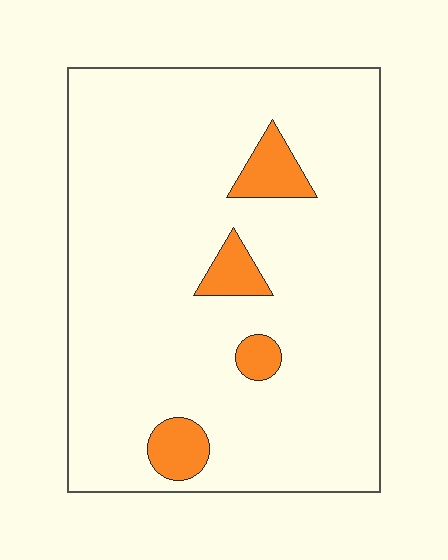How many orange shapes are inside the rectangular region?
4.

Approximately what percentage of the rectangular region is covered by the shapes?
Approximately 10%.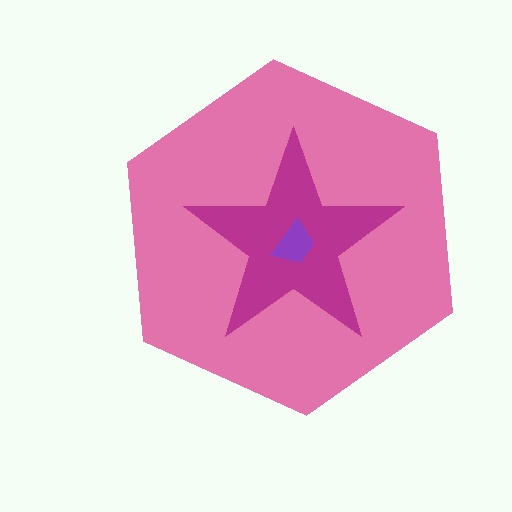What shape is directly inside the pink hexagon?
The magenta star.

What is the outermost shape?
The pink hexagon.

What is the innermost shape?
The purple trapezoid.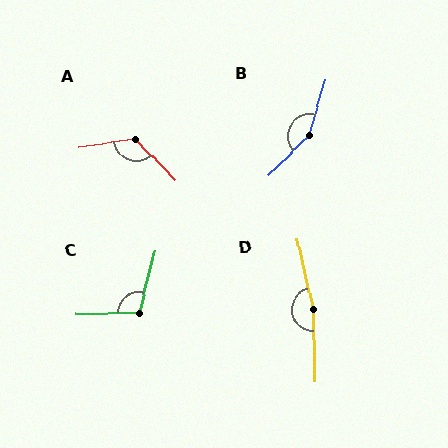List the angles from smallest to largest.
C (105°), A (125°), B (150°), D (168°).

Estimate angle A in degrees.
Approximately 125 degrees.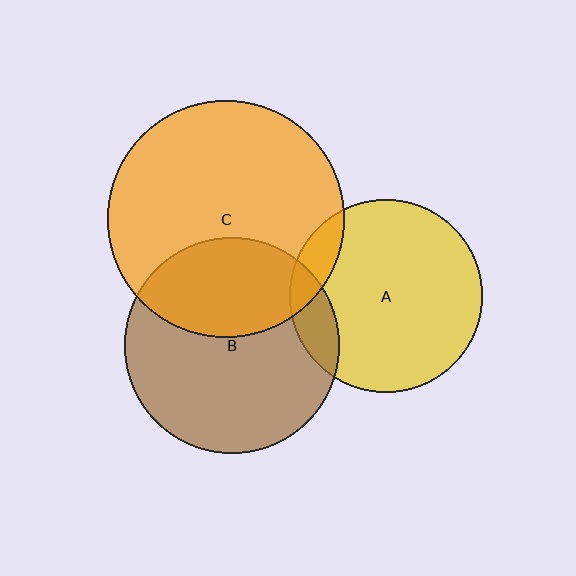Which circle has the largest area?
Circle C (orange).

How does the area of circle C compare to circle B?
Approximately 1.2 times.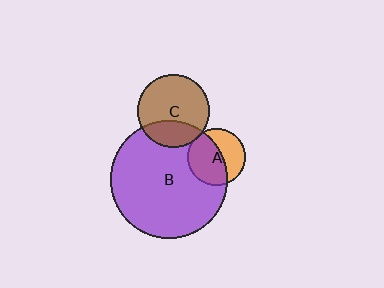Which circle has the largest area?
Circle B (purple).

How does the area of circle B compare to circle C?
Approximately 2.6 times.